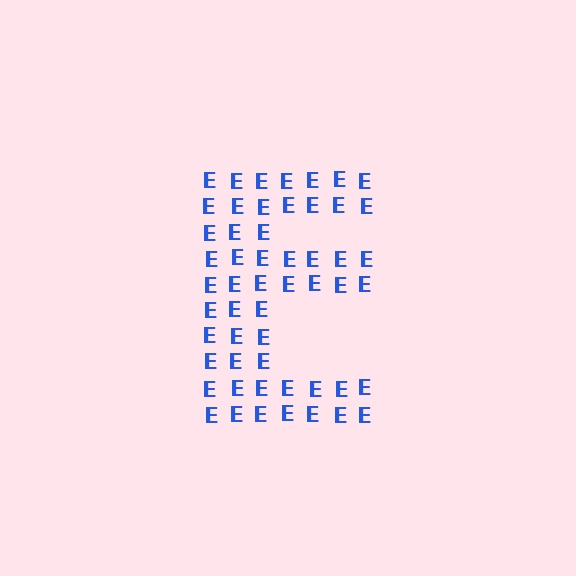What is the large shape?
The large shape is the letter E.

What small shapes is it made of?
It is made of small letter E's.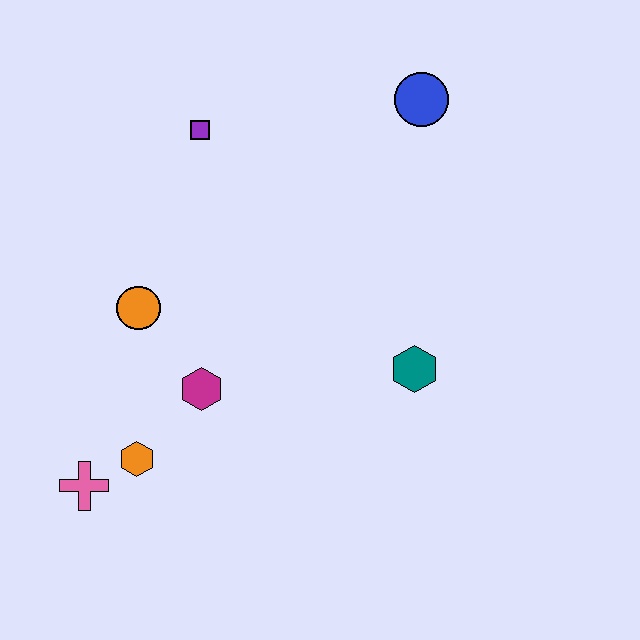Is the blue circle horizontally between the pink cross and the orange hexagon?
No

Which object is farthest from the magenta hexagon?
The blue circle is farthest from the magenta hexagon.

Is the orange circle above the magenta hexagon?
Yes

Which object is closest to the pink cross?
The orange hexagon is closest to the pink cross.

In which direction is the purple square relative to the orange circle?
The purple square is above the orange circle.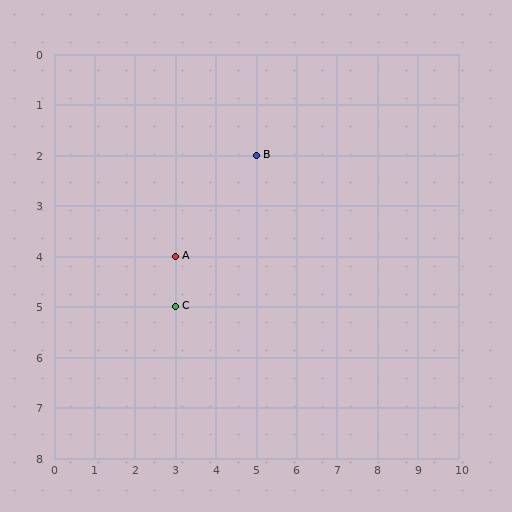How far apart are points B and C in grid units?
Points B and C are 2 columns and 3 rows apart (about 3.6 grid units diagonally).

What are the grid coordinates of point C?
Point C is at grid coordinates (3, 5).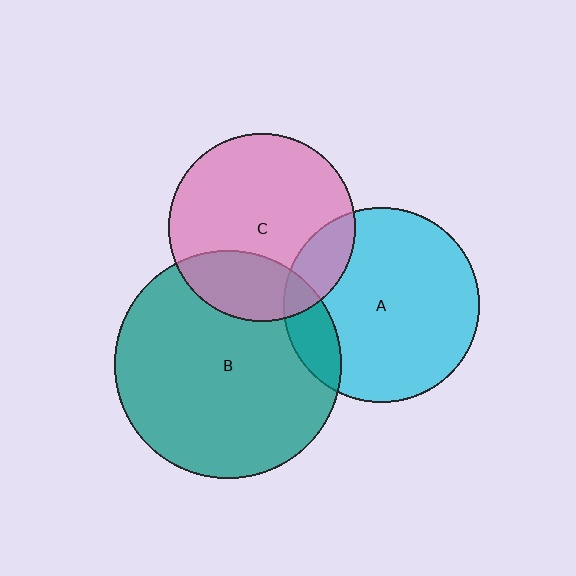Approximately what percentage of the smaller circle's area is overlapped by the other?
Approximately 25%.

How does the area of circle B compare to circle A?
Approximately 1.4 times.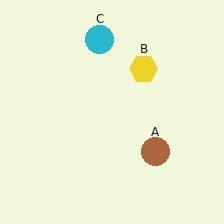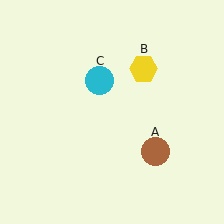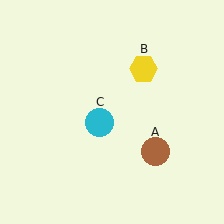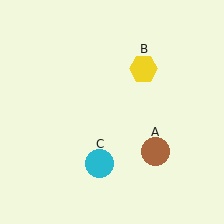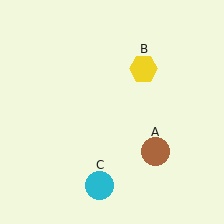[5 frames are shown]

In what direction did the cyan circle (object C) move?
The cyan circle (object C) moved down.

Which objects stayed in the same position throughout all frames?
Brown circle (object A) and yellow hexagon (object B) remained stationary.